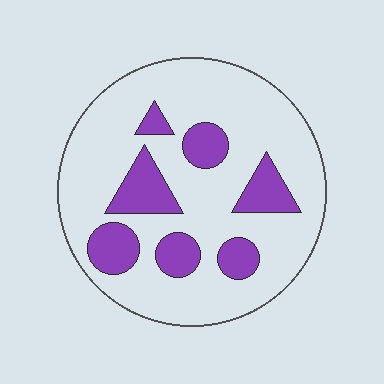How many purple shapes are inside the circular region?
7.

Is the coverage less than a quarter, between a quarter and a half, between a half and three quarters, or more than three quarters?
Less than a quarter.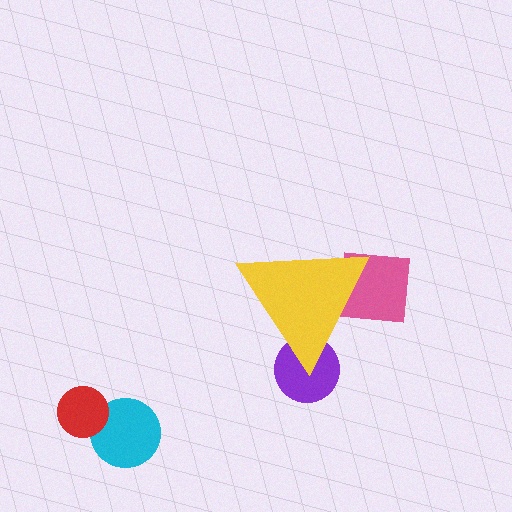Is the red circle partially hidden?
No, the red circle is fully visible.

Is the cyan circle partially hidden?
No, the cyan circle is fully visible.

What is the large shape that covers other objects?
A yellow triangle.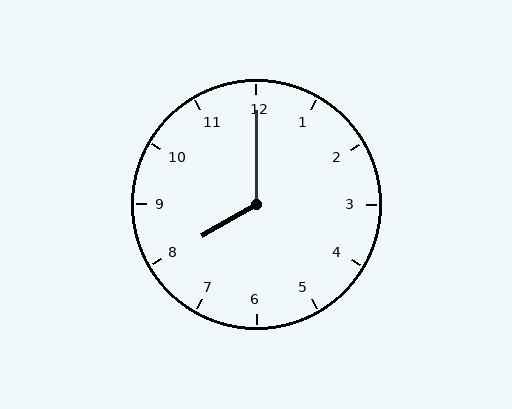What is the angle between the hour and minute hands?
Approximately 120 degrees.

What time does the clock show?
8:00.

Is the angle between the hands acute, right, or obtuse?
It is obtuse.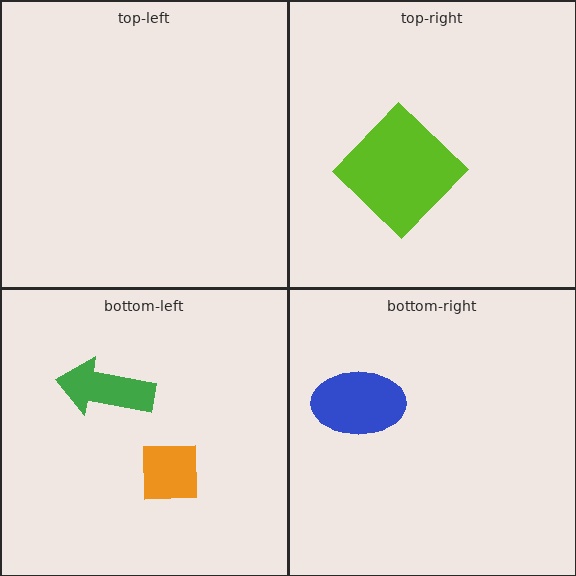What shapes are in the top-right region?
The lime diamond.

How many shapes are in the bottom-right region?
1.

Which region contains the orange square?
The bottom-left region.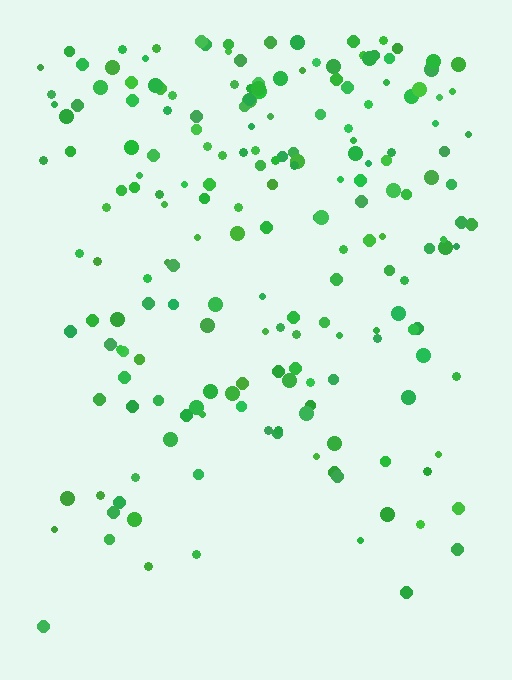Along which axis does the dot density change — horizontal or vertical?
Vertical.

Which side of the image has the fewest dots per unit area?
The bottom.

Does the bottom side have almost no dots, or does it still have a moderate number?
Still a moderate number, just noticeably fewer than the top.